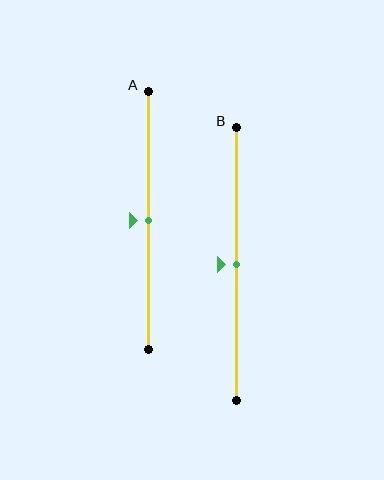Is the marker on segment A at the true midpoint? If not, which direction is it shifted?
Yes, the marker on segment A is at the true midpoint.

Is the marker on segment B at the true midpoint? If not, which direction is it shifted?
Yes, the marker on segment B is at the true midpoint.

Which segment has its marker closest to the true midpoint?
Segment A has its marker closest to the true midpoint.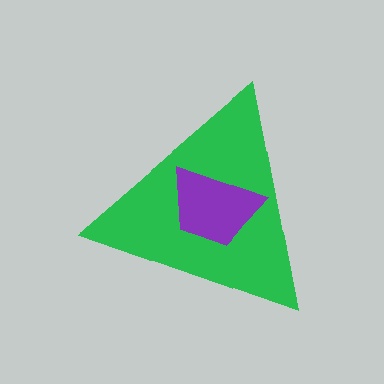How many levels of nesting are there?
2.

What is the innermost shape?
The purple trapezoid.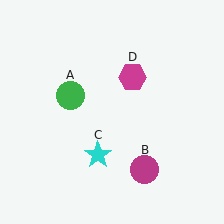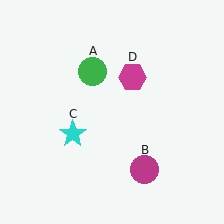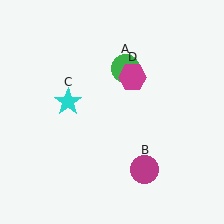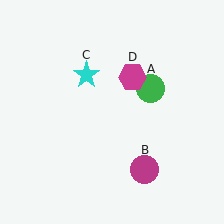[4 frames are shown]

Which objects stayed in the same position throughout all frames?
Magenta circle (object B) and magenta hexagon (object D) remained stationary.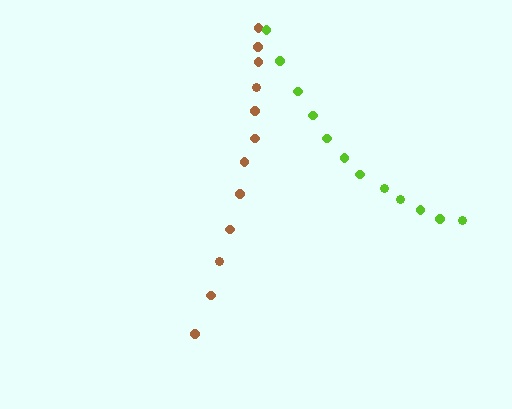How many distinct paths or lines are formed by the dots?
There are 2 distinct paths.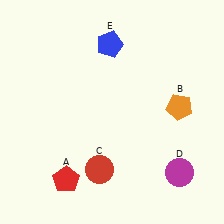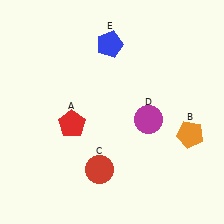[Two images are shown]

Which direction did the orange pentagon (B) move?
The orange pentagon (B) moved down.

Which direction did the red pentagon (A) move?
The red pentagon (A) moved up.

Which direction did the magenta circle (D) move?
The magenta circle (D) moved up.